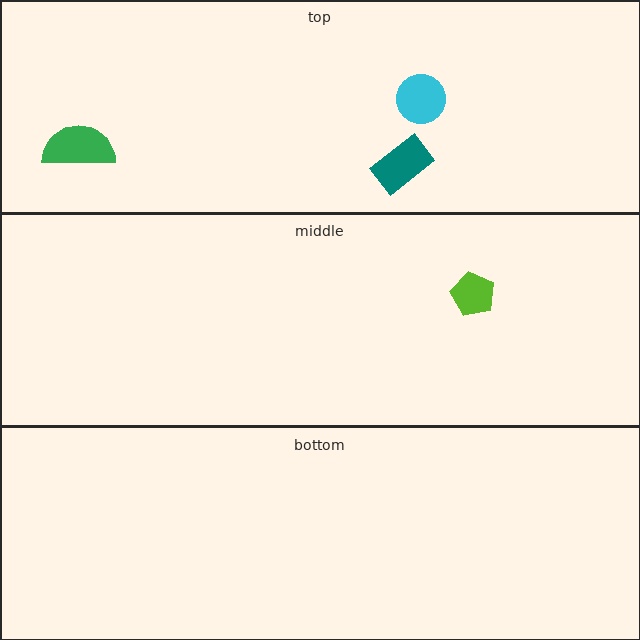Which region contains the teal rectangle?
The top region.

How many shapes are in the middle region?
1.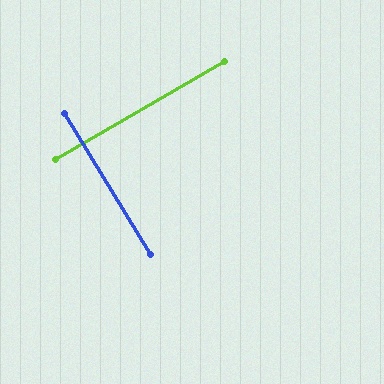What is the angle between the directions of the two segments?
Approximately 89 degrees.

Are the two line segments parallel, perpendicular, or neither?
Perpendicular — they meet at approximately 89°.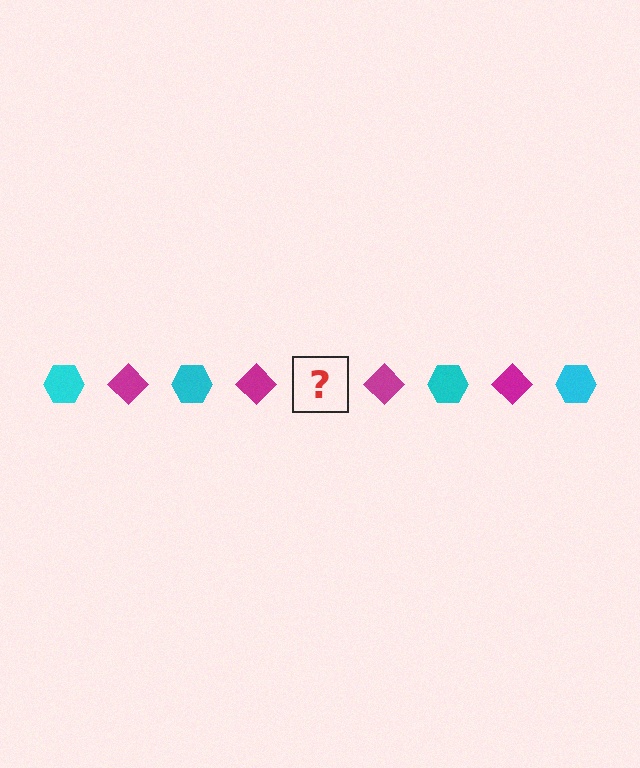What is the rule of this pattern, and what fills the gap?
The rule is that the pattern alternates between cyan hexagon and magenta diamond. The gap should be filled with a cyan hexagon.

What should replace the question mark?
The question mark should be replaced with a cyan hexagon.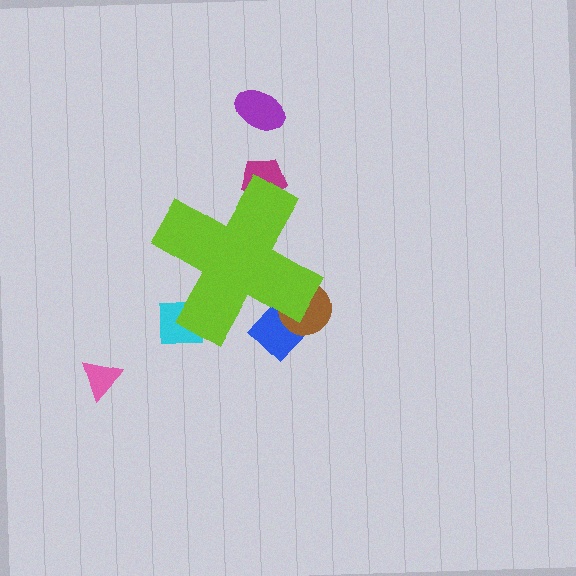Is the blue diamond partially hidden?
Yes, the blue diamond is partially hidden behind the lime cross.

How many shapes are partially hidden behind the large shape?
4 shapes are partially hidden.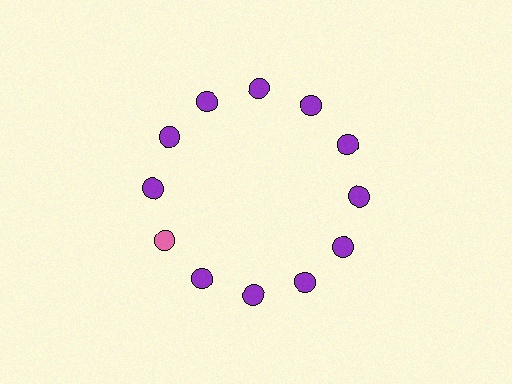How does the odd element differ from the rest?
It has a different color: pink instead of purple.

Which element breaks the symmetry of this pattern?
The pink circle at roughly the 8 o'clock position breaks the symmetry. All other shapes are purple circles.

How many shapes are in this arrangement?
There are 12 shapes arranged in a ring pattern.